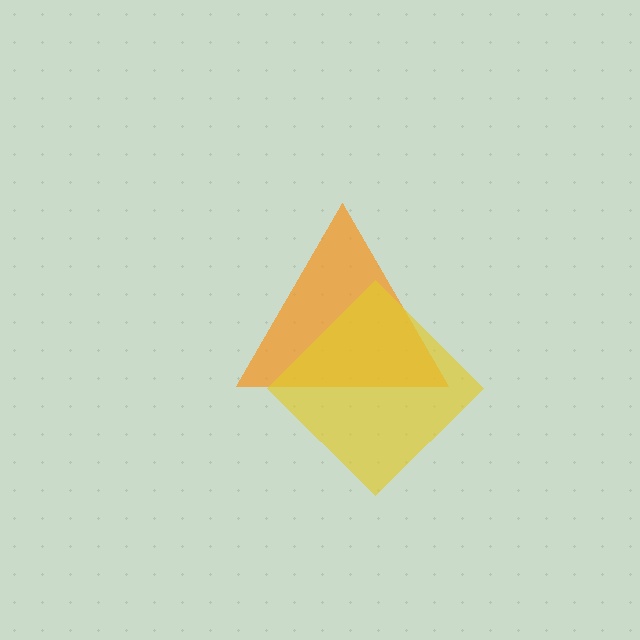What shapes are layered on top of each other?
The layered shapes are: an orange triangle, a yellow diamond.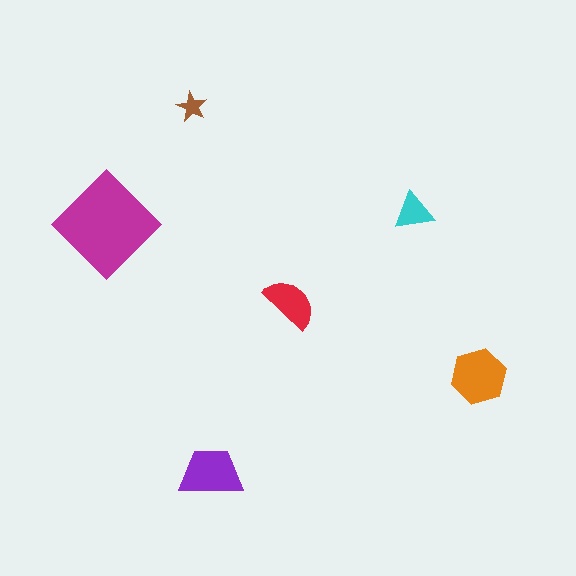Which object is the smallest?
The brown star.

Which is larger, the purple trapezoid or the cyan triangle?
The purple trapezoid.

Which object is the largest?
The magenta diamond.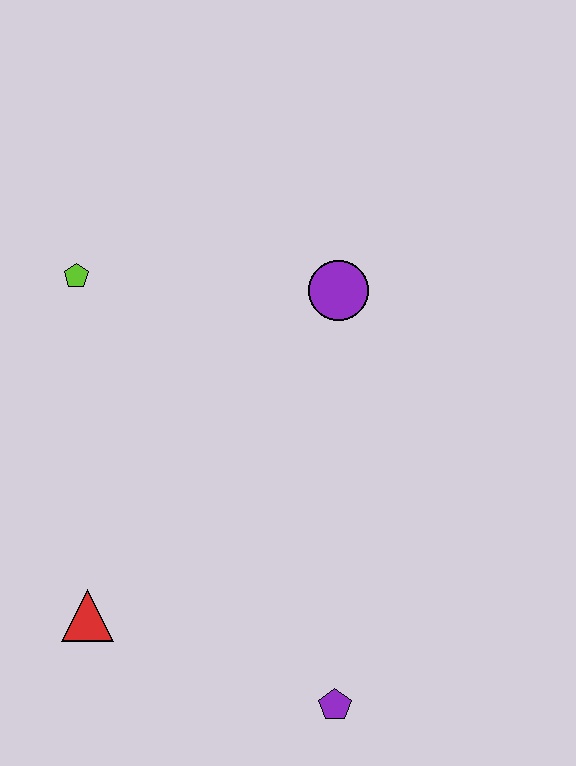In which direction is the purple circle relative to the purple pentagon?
The purple circle is above the purple pentagon.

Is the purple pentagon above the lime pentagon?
No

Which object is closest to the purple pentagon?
The red triangle is closest to the purple pentagon.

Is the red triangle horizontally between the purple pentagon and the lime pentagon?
Yes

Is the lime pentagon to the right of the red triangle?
No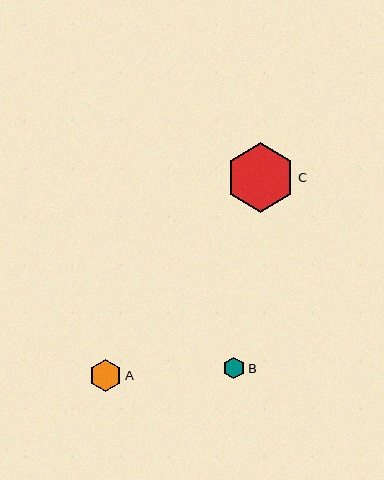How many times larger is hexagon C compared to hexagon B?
Hexagon C is approximately 3.3 times the size of hexagon B.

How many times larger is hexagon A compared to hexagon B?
Hexagon A is approximately 1.5 times the size of hexagon B.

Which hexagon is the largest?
Hexagon C is the largest with a size of approximately 70 pixels.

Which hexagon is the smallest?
Hexagon B is the smallest with a size of approximately 21 pixels.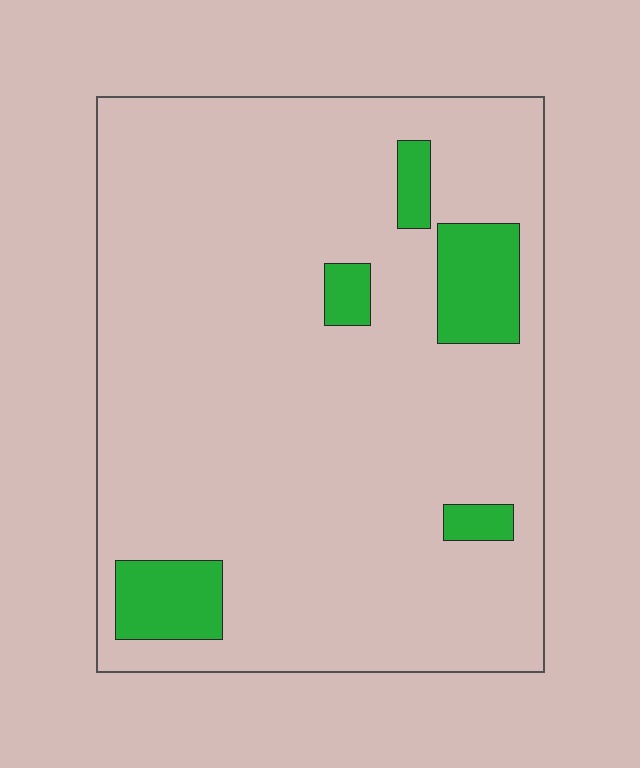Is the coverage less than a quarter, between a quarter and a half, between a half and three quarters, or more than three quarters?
Less than a quarter.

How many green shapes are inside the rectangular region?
5.